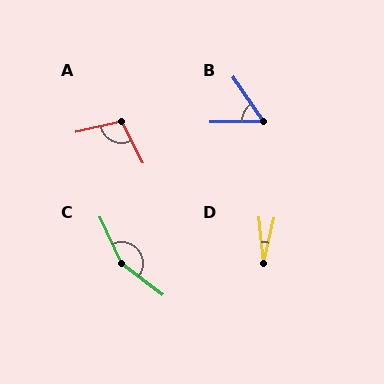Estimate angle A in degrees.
Approximately 104 degrees.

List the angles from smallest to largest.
D (18°), B (56°), A (104°), C (152°).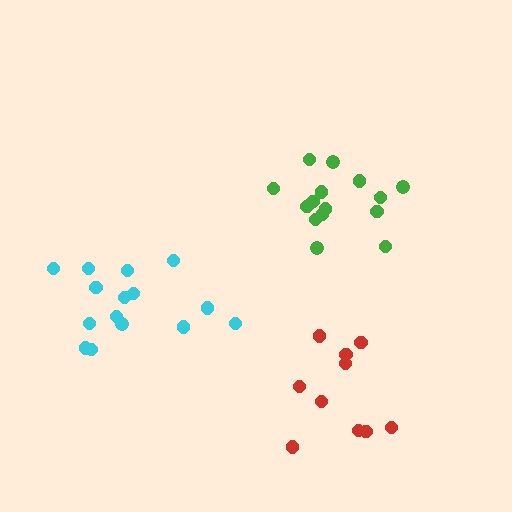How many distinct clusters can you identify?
There are 3 distinct clusters.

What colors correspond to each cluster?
The clusters are colored: green, cyan, red.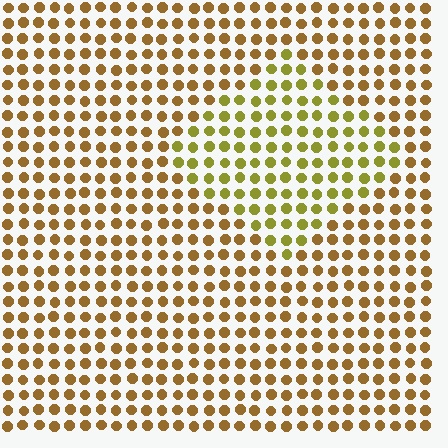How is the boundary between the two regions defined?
The boundary is defined purely by a slight shift in hue (about 30 degrees). Spacing, size, and orientation are identical on both sides.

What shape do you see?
I see a diamond.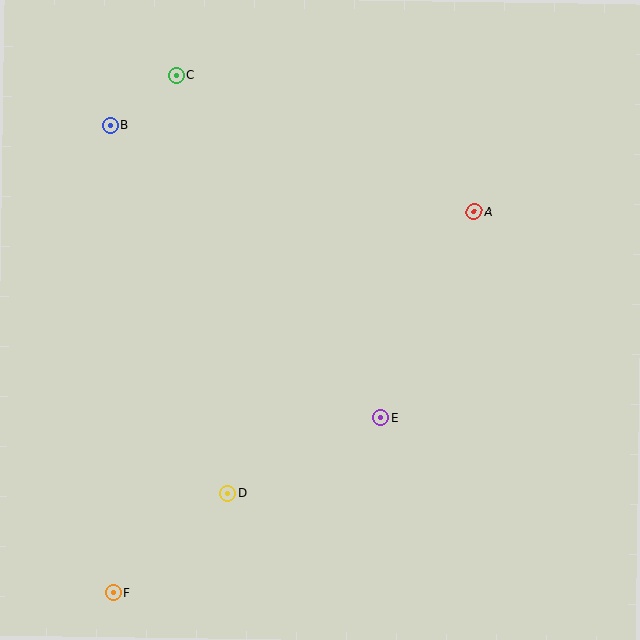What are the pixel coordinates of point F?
Point F is at (113, 593).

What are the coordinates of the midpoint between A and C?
The midpoint between A and C is at (325, 143).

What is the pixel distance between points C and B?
The distance between C and B is 84 pixels.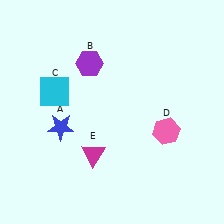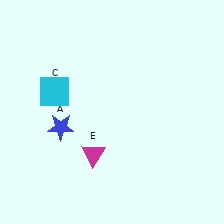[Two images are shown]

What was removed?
The purple hexagon (B), the pink hexagon (D) were removed in Image 2.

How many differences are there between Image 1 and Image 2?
There are 2 differences between the two images.